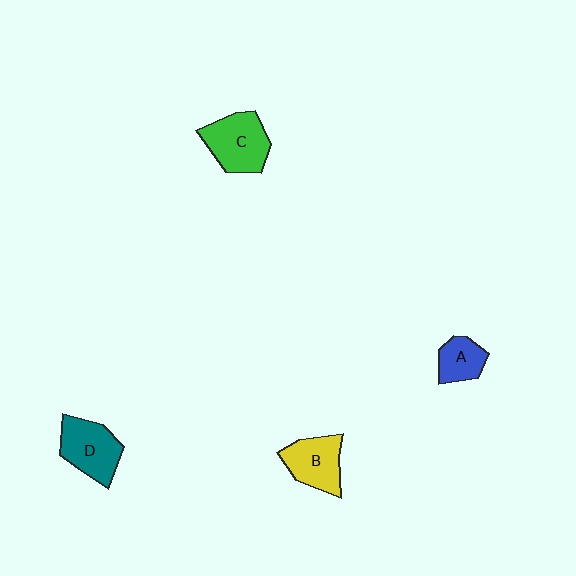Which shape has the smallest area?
Shape A (blue).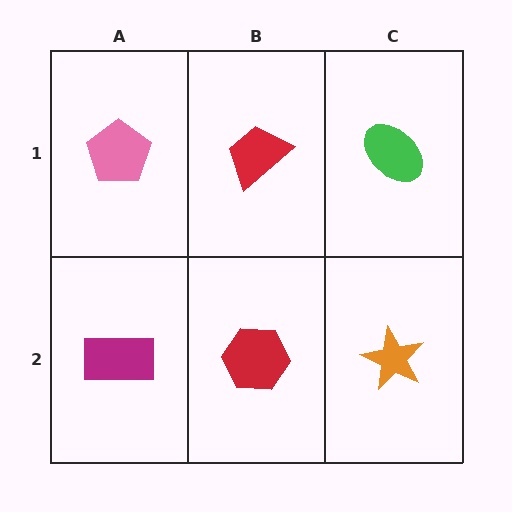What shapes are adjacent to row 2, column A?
A pink pentagon (row 1, column A), a red hexagon (row 2, column B).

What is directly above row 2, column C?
A green ellipse.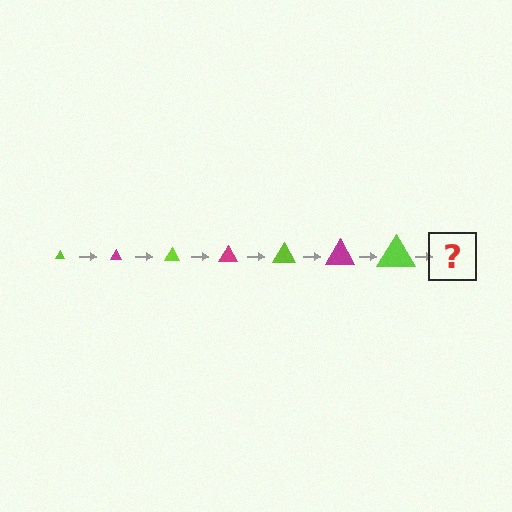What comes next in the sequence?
The next element should be a magenta triangle, larger than the previous one.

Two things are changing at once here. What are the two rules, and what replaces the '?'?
The two rules are that the triangle grows larger each step and the color cycles through lime and magenta. The '?' should be a magenta triangle, larger than the previous one.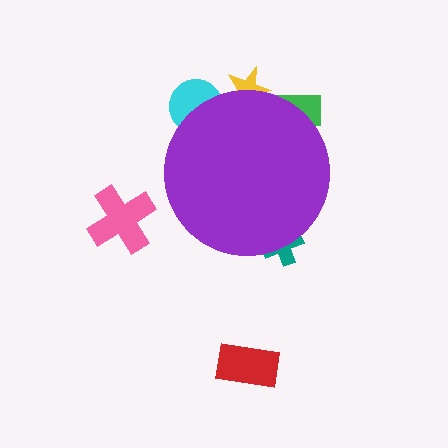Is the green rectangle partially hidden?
Yes, the green rectangle is partially hidden behind the purple circle.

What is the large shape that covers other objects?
A purple circle.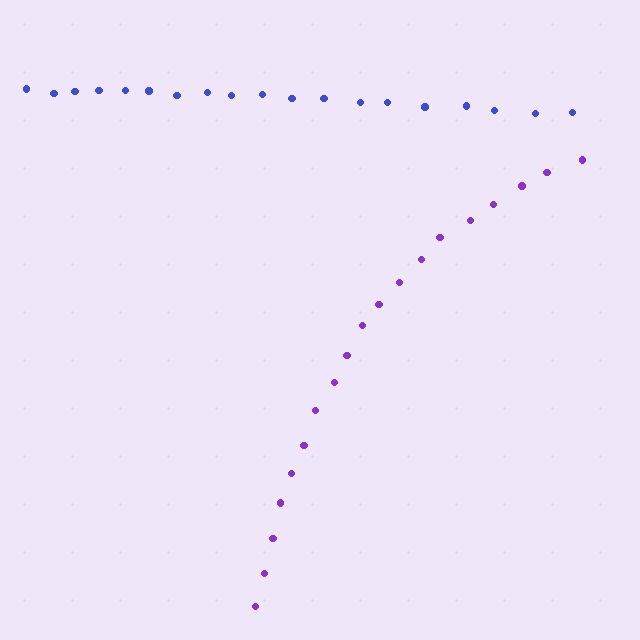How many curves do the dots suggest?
There are 2 distinct paths.